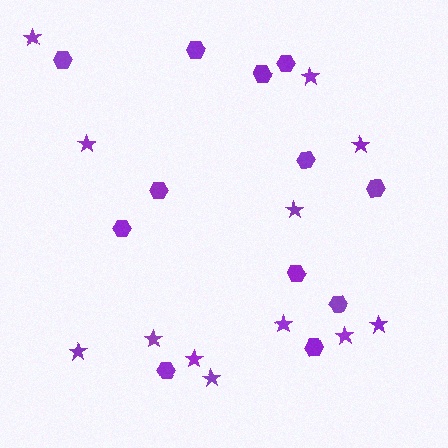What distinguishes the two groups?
There are 2 groups: one group of hexagons (12) and one group of stars (12).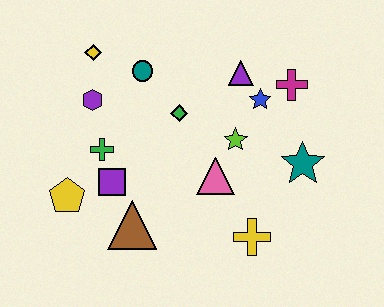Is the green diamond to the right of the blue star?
No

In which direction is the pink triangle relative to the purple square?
The pink triangle is to the right of the purple square.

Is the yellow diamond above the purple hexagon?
Yes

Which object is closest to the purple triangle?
The blue star is closest to the purple triangle.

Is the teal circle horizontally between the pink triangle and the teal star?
No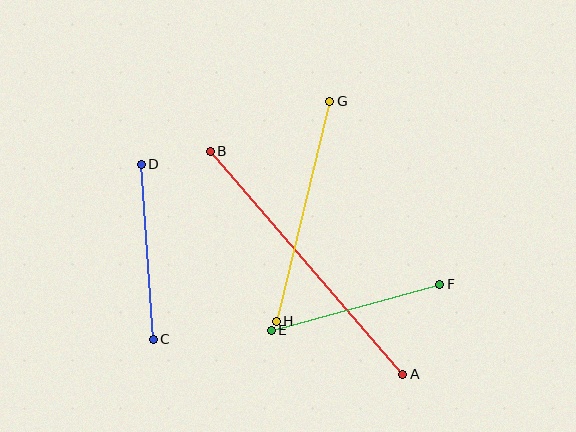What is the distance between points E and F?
The distance is approximately 174 pixels.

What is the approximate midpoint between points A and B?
The midpoint is at approximately (306, 263) pixels.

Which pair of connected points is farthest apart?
Points A and B are farthest apart.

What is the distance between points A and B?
The distance is approximately 294 pixels.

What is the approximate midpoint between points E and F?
The midpoint is at approximately (355, 307) pixels.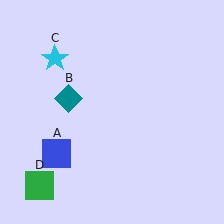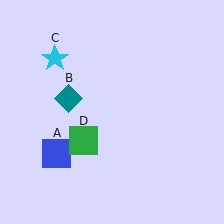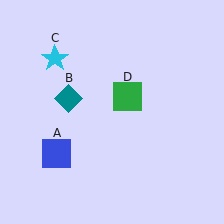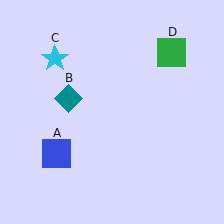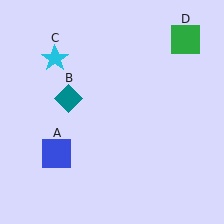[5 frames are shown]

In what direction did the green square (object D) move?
The green square (object D) moved up and to the right.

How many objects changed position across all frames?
1 object changed position: green square (object D).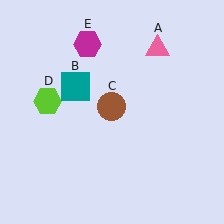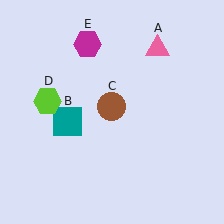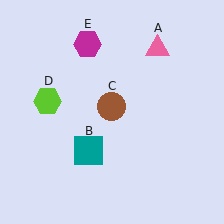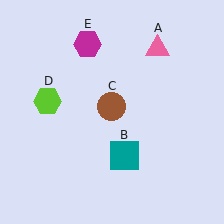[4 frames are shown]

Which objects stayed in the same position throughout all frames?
Pink triangle (object A) and brown circle (object C) and lime hexagon (object D) and magenta hexagon (object E) remained stationary.